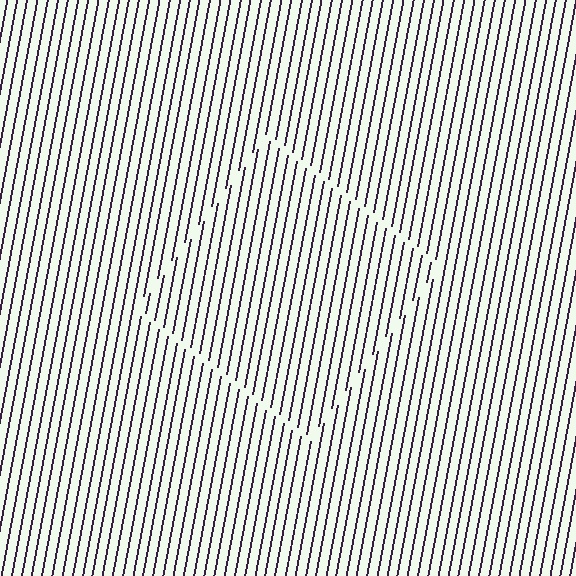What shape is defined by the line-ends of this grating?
An illusory square. The interior of the shape contains the same grating, shifted by half a period — the contour is defined by the phase discontinuity where line-ends from the inner and outer gratings abut.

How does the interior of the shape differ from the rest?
The interior of the shape contains the same grating, shifted by half a period — the contour is defined by the phase discontinuity where line-ends from the inner and outer gratings abut.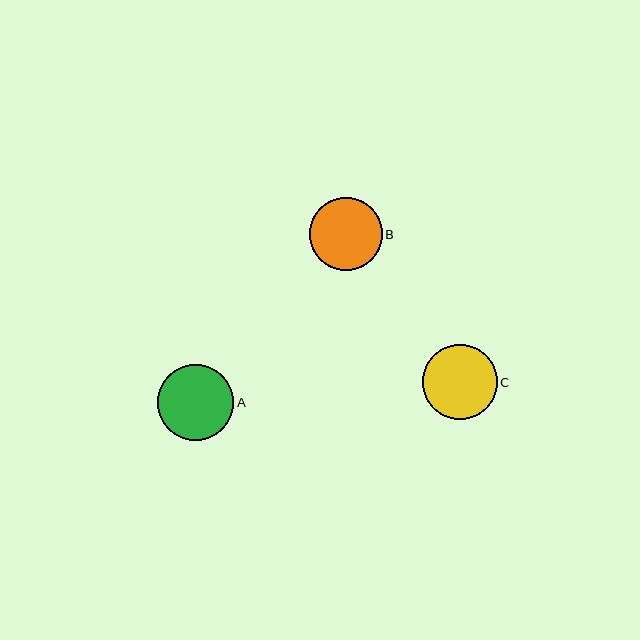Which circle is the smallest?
Circle B is the smallest with a size of approximately 73 pixels.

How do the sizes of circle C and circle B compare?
Circle C and circle B are approximately the same size.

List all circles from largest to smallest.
From largest to smallest: A, C, B.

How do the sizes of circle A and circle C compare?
Circle A and circle C are approximately the same size.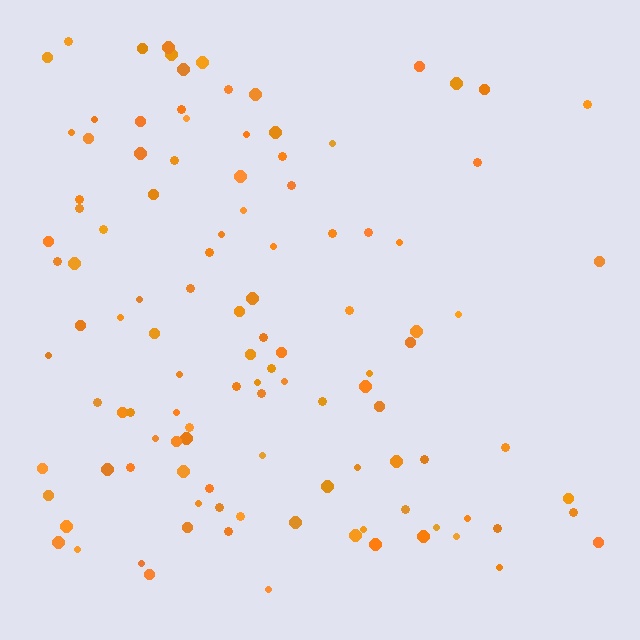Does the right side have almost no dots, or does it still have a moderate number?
Still a moderate number, just noticeably fewer than the left.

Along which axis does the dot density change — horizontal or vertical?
Horizontal.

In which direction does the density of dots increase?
From right to left, with the left side densest.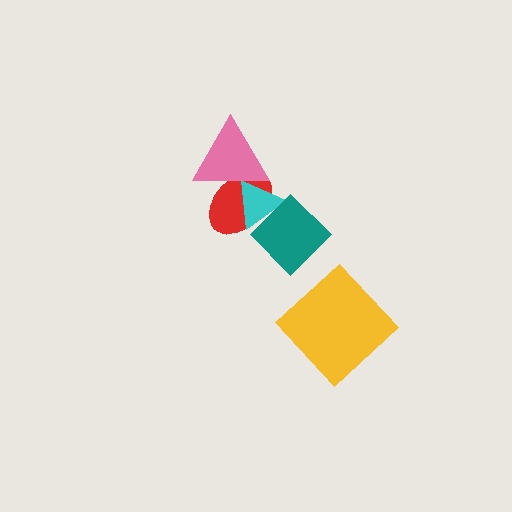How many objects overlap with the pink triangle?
2 objects overlap with the pink triangle.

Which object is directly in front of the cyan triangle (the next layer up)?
The pink triangle is directly in front of the cyan triangle.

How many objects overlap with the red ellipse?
3 objects overlap with the red ellipse.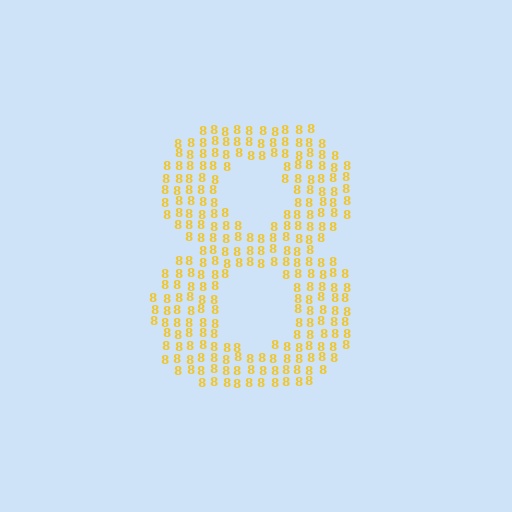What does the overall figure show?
The overall figure shows the digit 8.